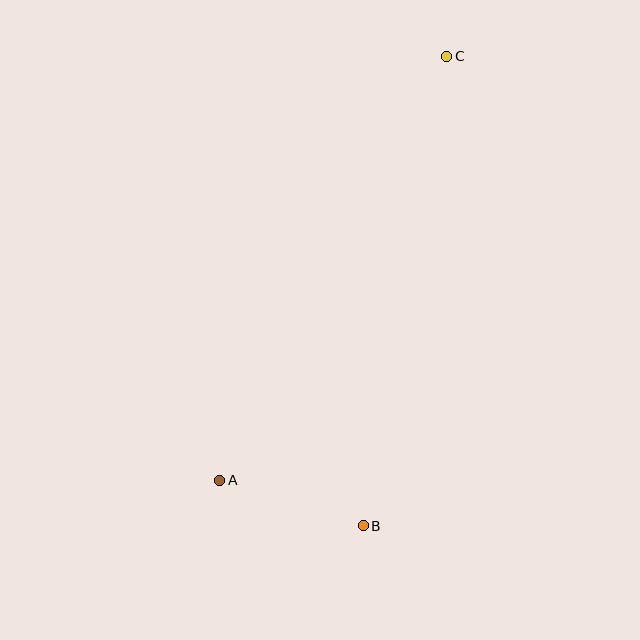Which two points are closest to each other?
Points A and B are closest to each other.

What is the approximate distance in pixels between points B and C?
The distance between B and C is approximately 477 pixels.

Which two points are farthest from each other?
Points A and C are farthest from each other.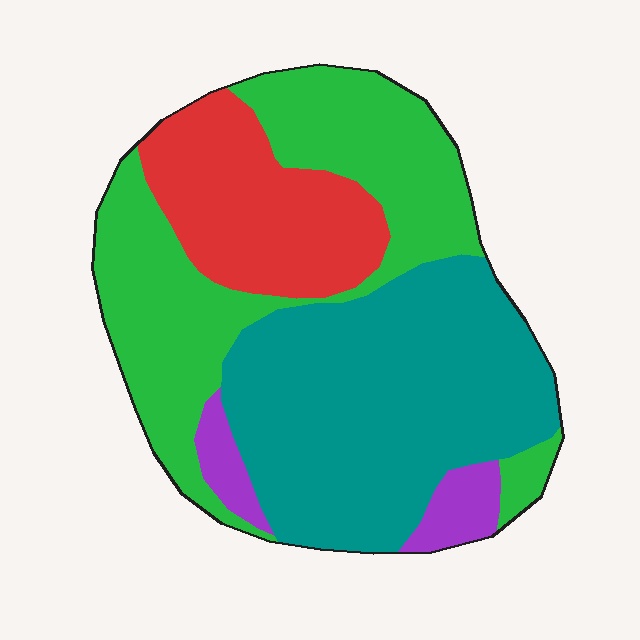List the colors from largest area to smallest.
From largest to smallest: teal, green, red, purple.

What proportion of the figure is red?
Red takes up about one fifth (1/5) of the figure.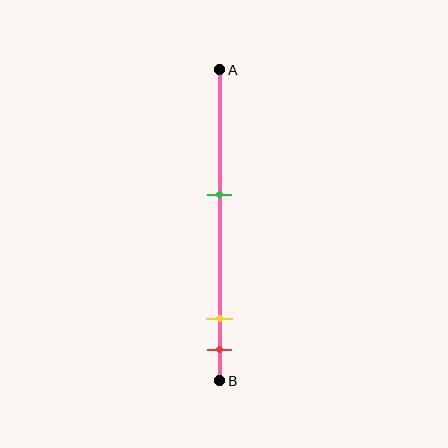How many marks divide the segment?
There are 3 marks dividing the segment.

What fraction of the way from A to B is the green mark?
The green mark is approximately 40% (0.4) of the way from A to B.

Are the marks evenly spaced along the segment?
No, the marks are not evenly spaced.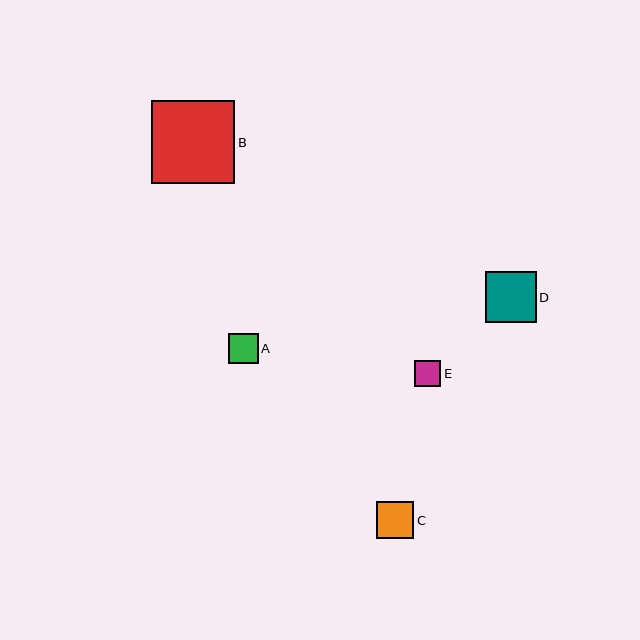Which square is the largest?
Square B is the largest with a size of approximately 83 pixels.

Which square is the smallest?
Square E is the smallest with a size of approximately 26 pixels.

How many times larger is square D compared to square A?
Square D is approximately 1.7 times the size of square A.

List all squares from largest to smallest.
From largest to smallest: B, D, C, A, E.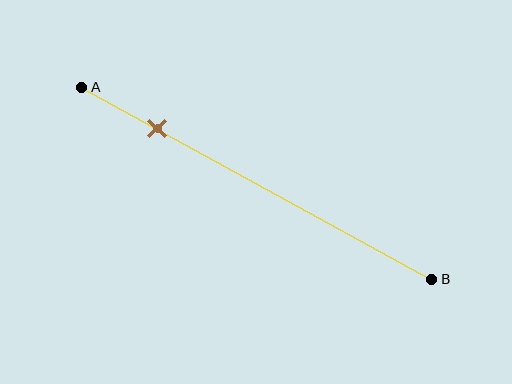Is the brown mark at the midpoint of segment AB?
No, the mark is at about 20% from A, not at the 50% midpoint.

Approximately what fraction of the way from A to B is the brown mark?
The brown mark is approximately 20% of the way from A to B.